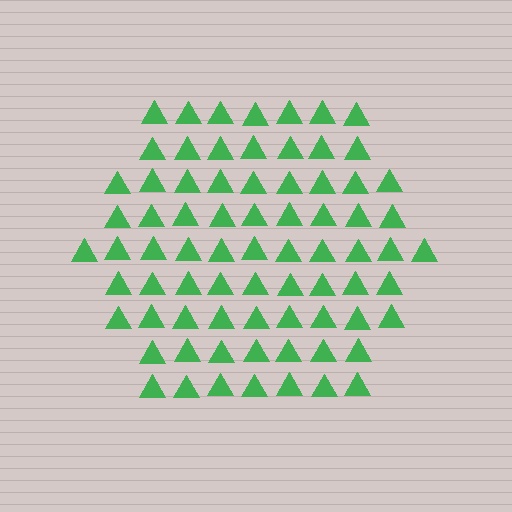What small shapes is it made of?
It is made of small triangles.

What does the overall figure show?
The overall figure shows a hexagon.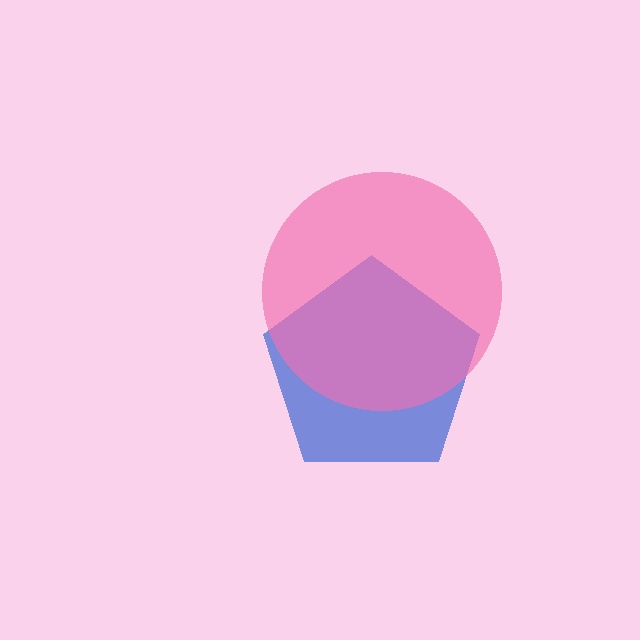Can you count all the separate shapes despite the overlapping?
Yes, there are 2 separate shapes.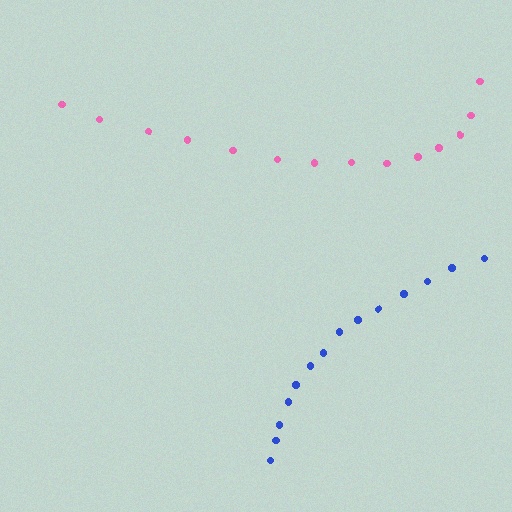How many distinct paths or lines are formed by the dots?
There are 2 distinct paths.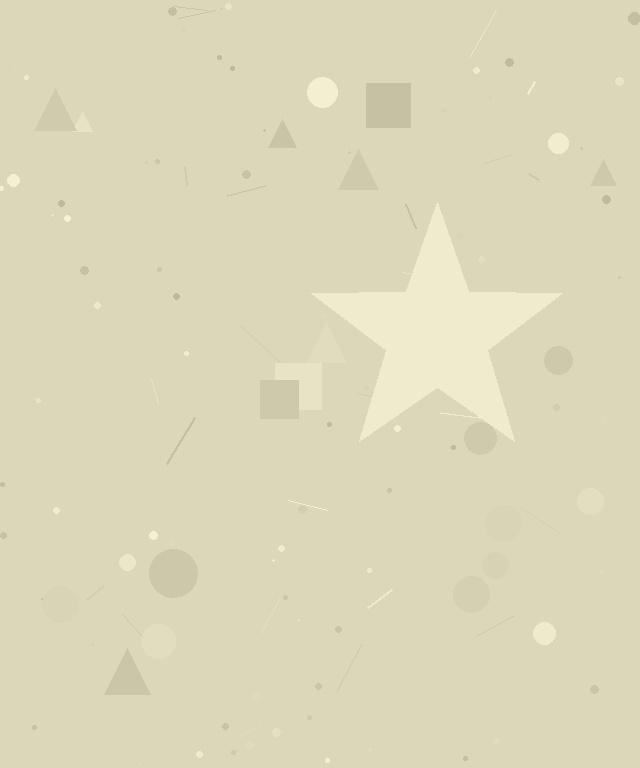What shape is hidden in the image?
A star is hidden in the image.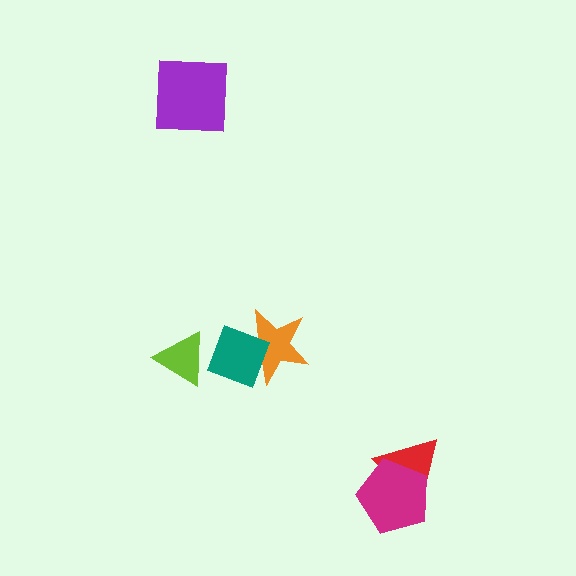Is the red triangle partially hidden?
Yes, it is partially covered by another shape.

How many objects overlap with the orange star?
1 object overlaps with the orange star.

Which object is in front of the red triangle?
The magenta pentagon is in front of the red triangle.